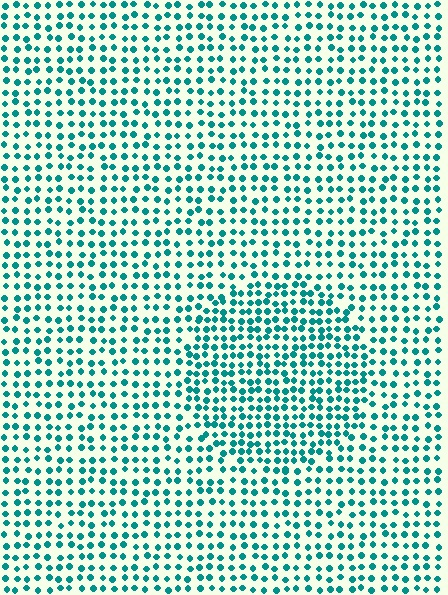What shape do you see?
I see a circle.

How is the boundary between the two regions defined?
The boundary is defined by a change in element density (approximately 1.5x ratio). All elements are the same color, size, and shape.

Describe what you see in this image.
The image contains small teal elements arranged at two different densities. A circle-shaped region is visible where the elements are more densely packed than the surrounding area.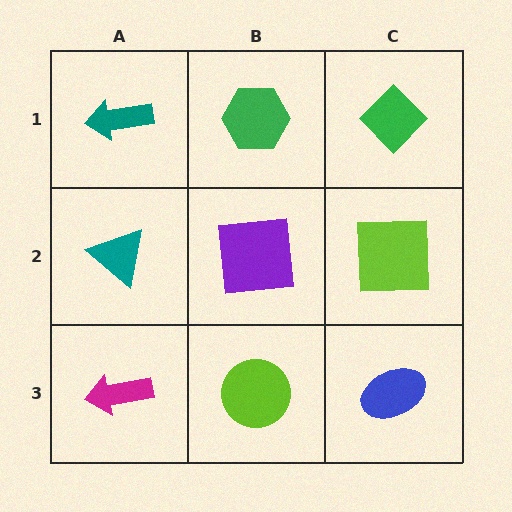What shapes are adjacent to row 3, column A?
A teal triangle (row 2, column A), a lime circle (row 3, column B).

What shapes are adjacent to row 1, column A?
A teal triangle (row 2, column A), a green hexagon (row 1, column B).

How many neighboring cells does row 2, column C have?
3.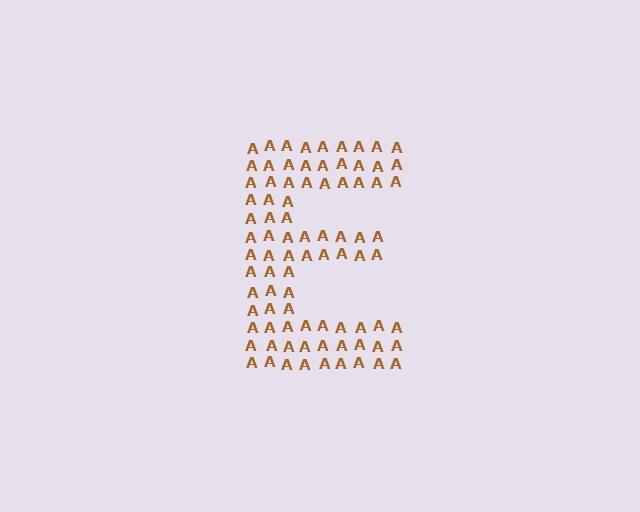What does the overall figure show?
The overall figure shows the letter E.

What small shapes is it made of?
It is made of small letter A's.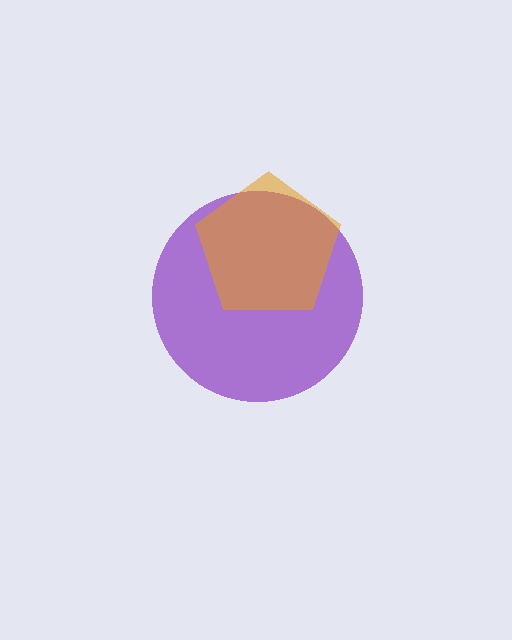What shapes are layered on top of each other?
The layered shapes are: a purple circle, an orange pentagon.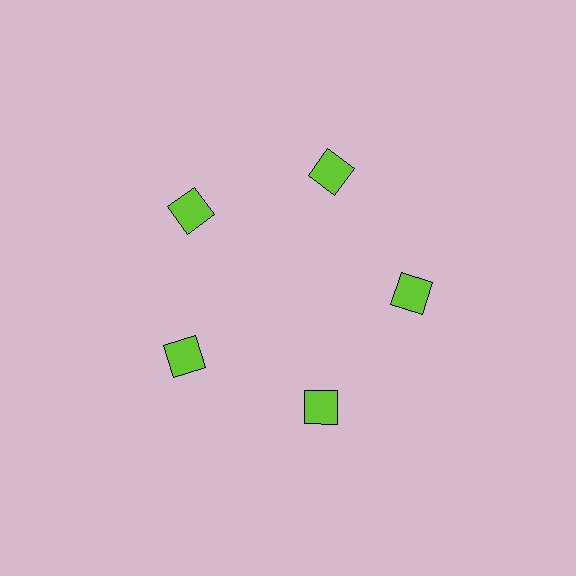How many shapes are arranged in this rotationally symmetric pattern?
There are 5 shapes, arranged in 5 groups of 1.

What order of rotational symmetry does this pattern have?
This pattern has 5-fold rotational symmetry.